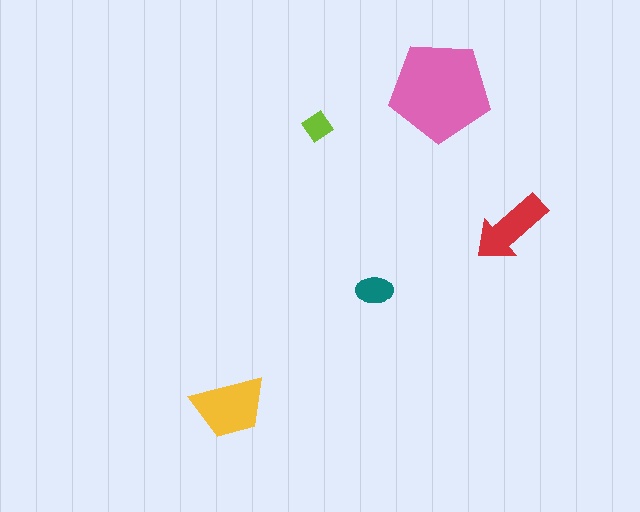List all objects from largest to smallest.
The pink pentagon, the yellow trapezoid, the red arrow, the teal ellipse, the lime diamond.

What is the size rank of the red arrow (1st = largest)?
3rd.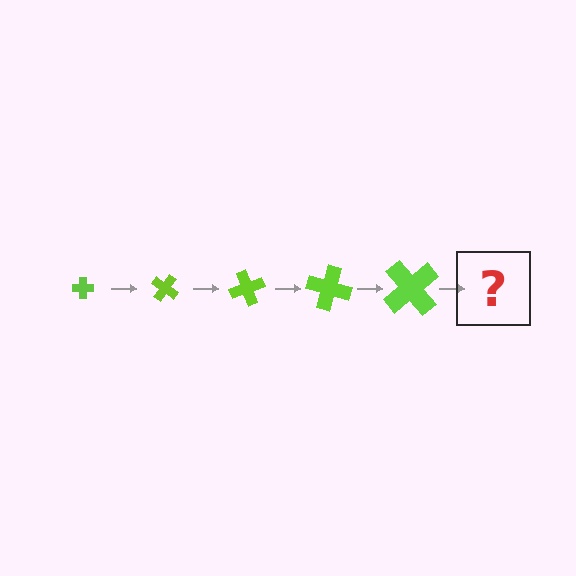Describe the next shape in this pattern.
It should be a cross, larger than the previous one and rotated 175 degrees from the start.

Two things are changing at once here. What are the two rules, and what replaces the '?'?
The two rules are that the cross grows larger each step and it rotates 35 degrees each step. The '?' should be a cross, larger than the previous one and rotated 175 degrees from the start.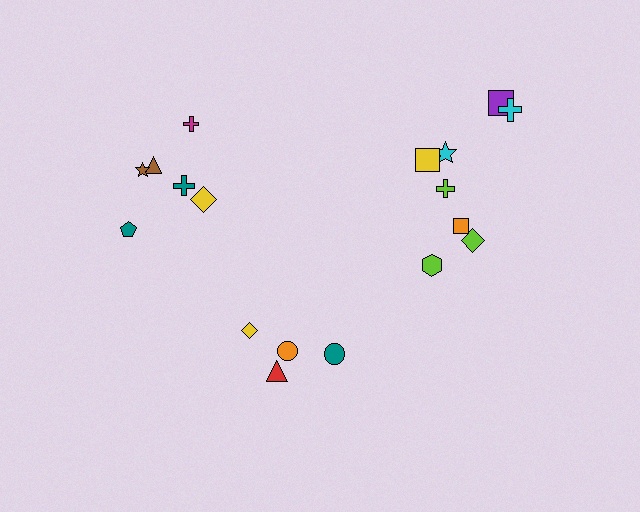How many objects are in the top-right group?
There are 8 objects.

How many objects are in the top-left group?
There are 6 objects.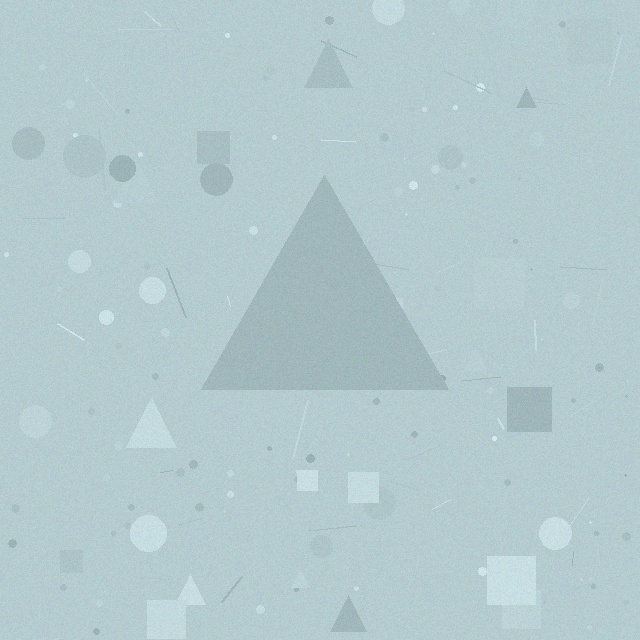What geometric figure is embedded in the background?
A triangle is embedded in the background.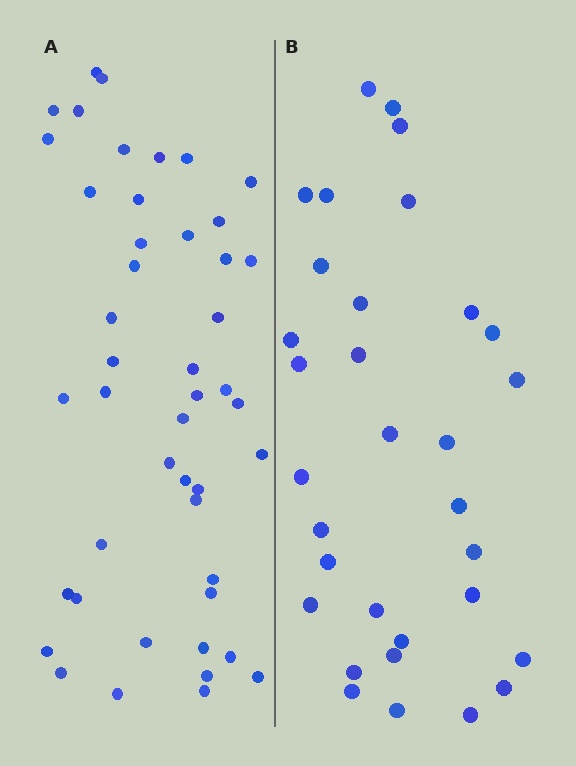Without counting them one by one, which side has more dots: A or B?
Region A (the left region) has more dots.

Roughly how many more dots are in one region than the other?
Region A has approximately 15 more dots than region B.